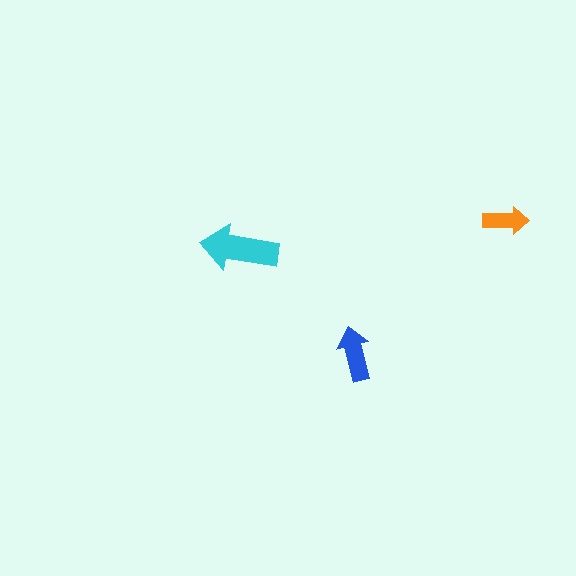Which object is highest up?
The orange arrow is topmost.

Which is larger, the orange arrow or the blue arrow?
The blue one.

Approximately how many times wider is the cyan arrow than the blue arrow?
About 1.5 times wider.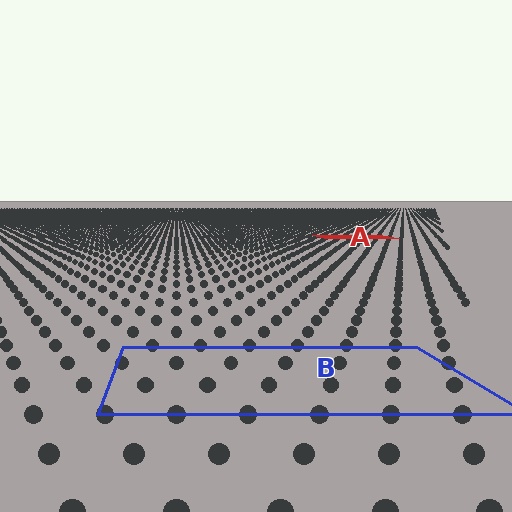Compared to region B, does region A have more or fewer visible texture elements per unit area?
Region A has more texture elements per unit area — they are packed more densely because it is farther away.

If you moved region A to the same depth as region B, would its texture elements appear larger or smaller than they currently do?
They would appear larger. At a closer depth, the same texture elements are projected at a bigger on-screen size.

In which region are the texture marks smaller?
The texture marks are smaller in region A, because it is farther away.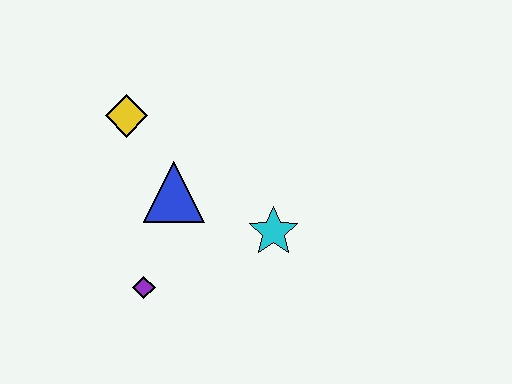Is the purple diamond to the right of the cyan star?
No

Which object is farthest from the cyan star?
The yellow diamond is farthest from the cyan star.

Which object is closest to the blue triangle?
The yellow diamond is closest to the blue triangle.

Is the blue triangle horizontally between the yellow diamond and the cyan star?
Yes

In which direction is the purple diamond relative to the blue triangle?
The purple diamond is below the blue triangle.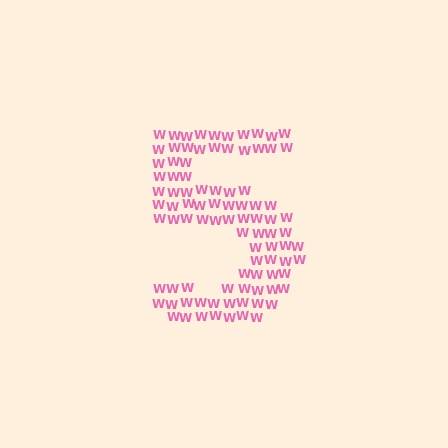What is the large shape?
The large shape is the digit 5.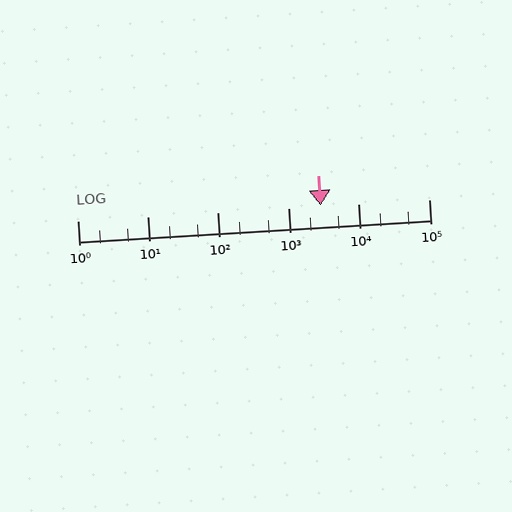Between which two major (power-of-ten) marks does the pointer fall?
The pointer is between 1000 and 10000.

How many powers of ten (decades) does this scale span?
The scale spans 5 decades, from 1 to 100000.